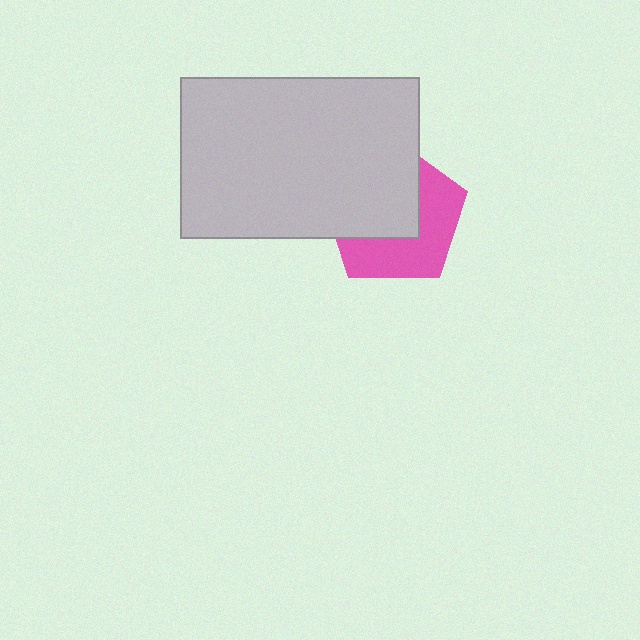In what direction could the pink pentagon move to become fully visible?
The pink pentagon could move toward the lower-right. That would shift it out from behind the light gray rectangle entirely.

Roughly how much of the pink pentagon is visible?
About half of it is visible (roughly 47%).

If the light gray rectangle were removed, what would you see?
You would see the complete pink pentagon.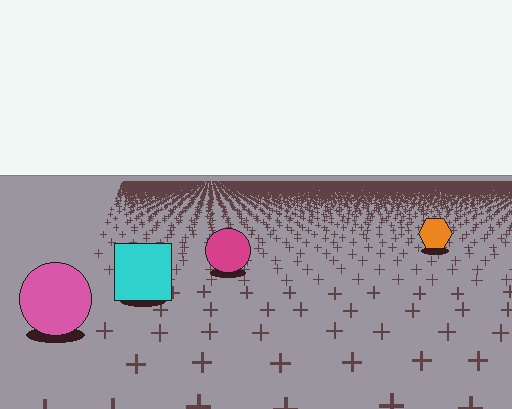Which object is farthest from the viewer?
The orange hexagon is farthest from the viewer. It appears smaller and the ground texture around it is denser.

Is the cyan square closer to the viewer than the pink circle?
No. The pink circle is closer — you can tell from the texture gradient: the ground texture is coarser near it.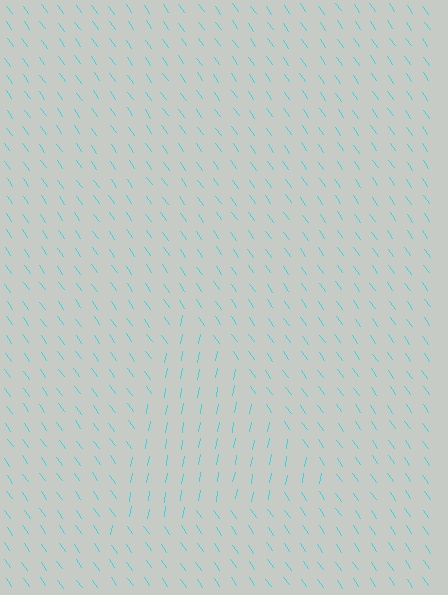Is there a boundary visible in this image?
Yes, there is a texture boundary formed by a change in line orientation.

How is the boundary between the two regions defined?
The boundary is defined purely by a change in line orientation (approximately 45 degrees difference). All lines are the same color and thickness.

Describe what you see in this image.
The image is filled with small cyan line segments. A triangle region in the image has lines oriented differently from the surrounding lines, creating a visible texture boundary.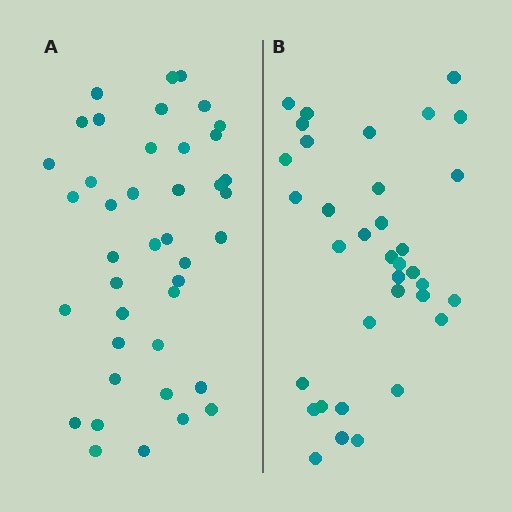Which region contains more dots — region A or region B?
Region A (the left region) has more dots.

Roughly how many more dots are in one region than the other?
Region A has about 6 more dots than region B.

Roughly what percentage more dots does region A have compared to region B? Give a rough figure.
About 15% more.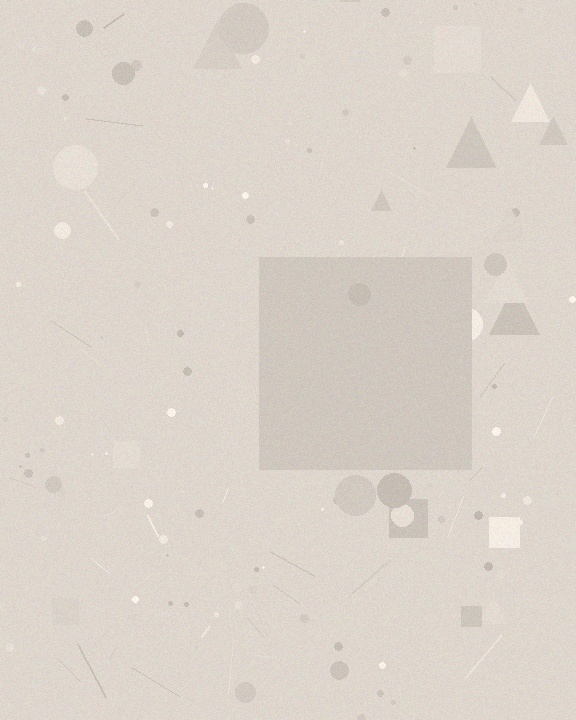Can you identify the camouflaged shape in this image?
The camouflaged shape is a square.